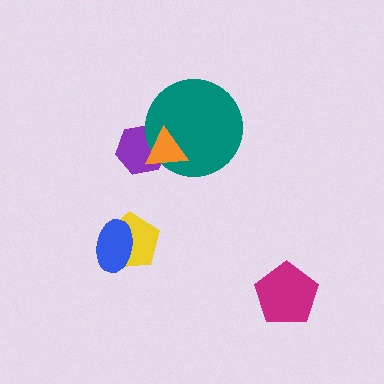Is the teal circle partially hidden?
Yes, it is partially covered by another shape.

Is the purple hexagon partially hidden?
Yes, it is partially covered by another shape.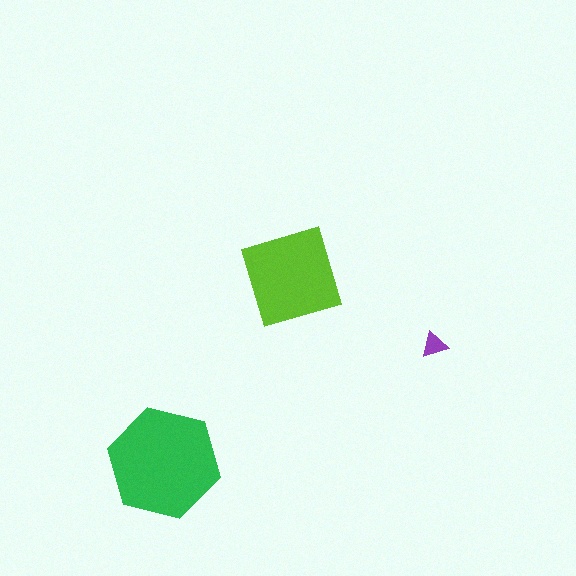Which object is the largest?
The green hexagon.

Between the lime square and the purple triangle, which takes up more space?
The lime square.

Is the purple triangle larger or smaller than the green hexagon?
Smaller.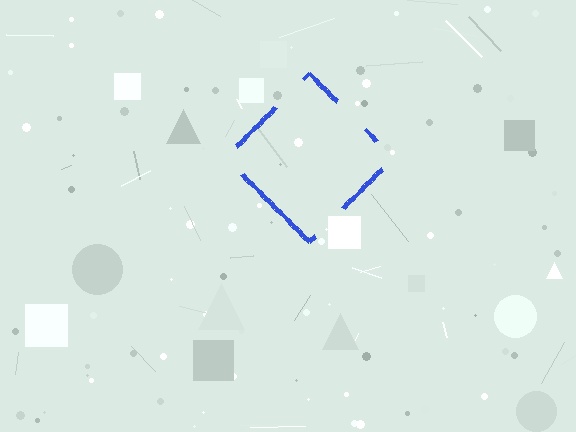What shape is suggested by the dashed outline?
The dashed outline suggests a diamond.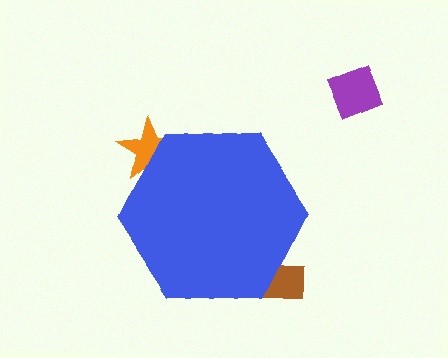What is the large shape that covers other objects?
A blue hexagon.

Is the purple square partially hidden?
No, the purple square is fully visible.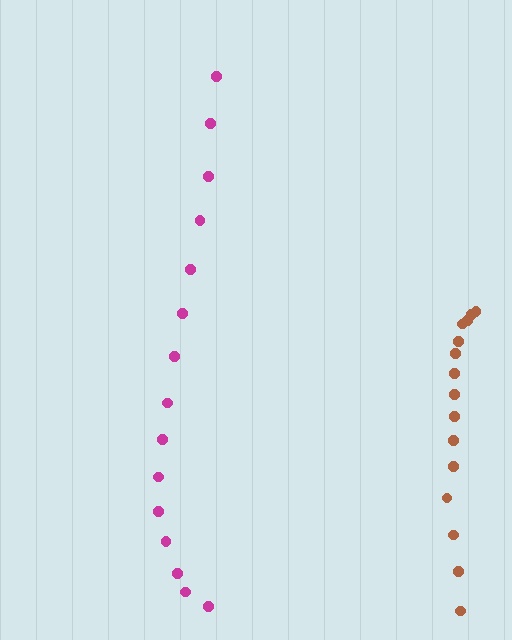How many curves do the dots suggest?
There are 2 distinct paths.